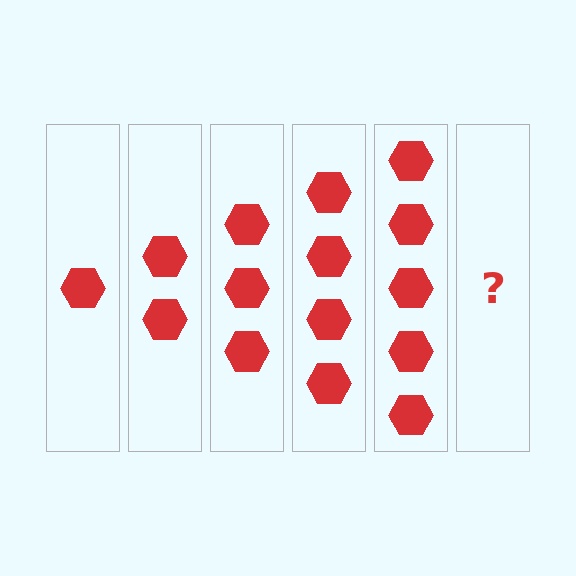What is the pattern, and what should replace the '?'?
The pattern is that each step adds one more hexagon. The '?' should be 6 hexagons.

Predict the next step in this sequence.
The next step is 6 hexagons.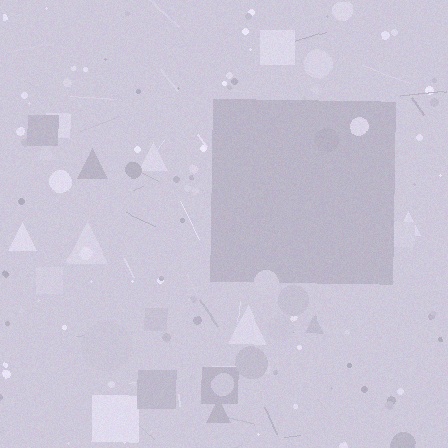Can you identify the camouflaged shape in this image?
The camouflaged shape is a square.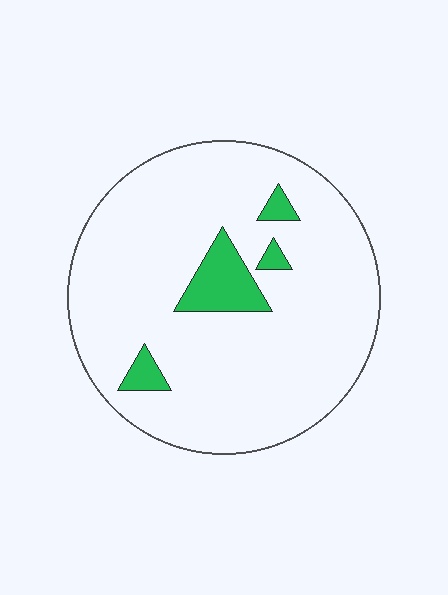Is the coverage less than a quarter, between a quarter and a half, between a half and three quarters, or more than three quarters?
Less than a quarter.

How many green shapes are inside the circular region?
4.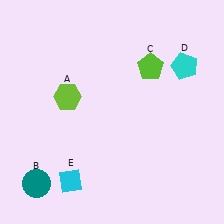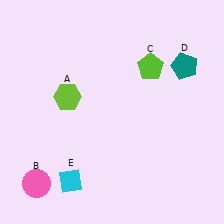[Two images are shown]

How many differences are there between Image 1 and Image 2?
There are 2 differences between the two images.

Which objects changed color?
B changed from teal to pink. D changed from cyan to teal.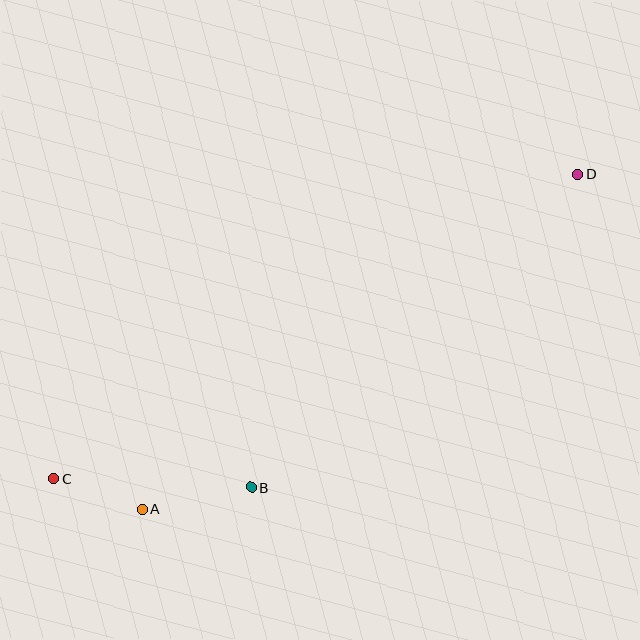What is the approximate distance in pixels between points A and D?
The distance between A and D is approximately 550 pixels.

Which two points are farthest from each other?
Points C and D are farthest from each other.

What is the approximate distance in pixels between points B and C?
The distance between B and C is approximately 198 pixels.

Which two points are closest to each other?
Points A and C are closest to each other.